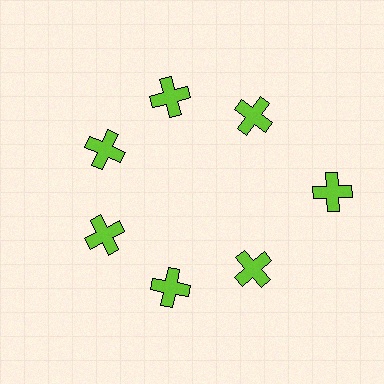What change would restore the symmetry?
The symmetry would be restored by moving it inward, back onto the ring so that all 7 crosses sit at equal angles and equal distance from the center.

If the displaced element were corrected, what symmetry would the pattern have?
It would have 7-fold rotational symmetry — the pattern would map onto itself every 51 degrees.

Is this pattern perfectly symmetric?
No. The 7 lime crosses are arranged in a ring, but one element near the 3 o'clock position is pushed outward from the center, breaking the 7-fold rotational symmetry.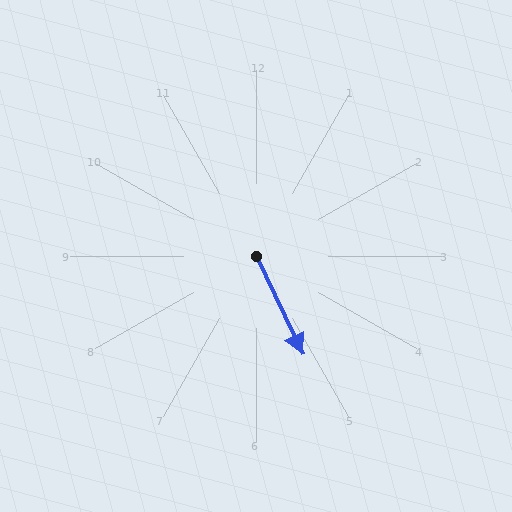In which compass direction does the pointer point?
Southeast.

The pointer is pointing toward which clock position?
Roughly 5 o'clock.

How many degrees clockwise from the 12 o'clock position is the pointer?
Approximately 154 degrees.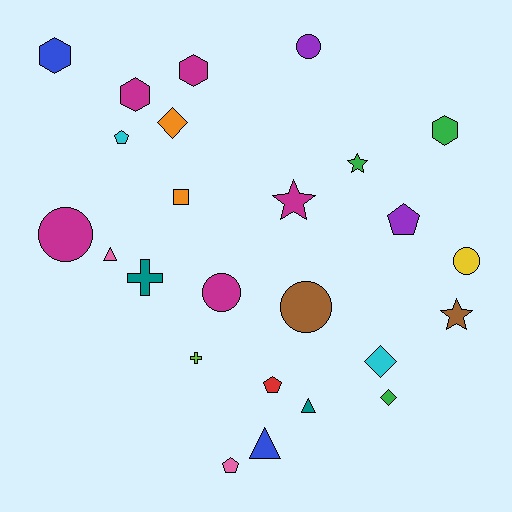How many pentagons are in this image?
There are 4 pentagons.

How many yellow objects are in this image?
There is 1 yellow object.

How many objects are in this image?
There are 25 objects.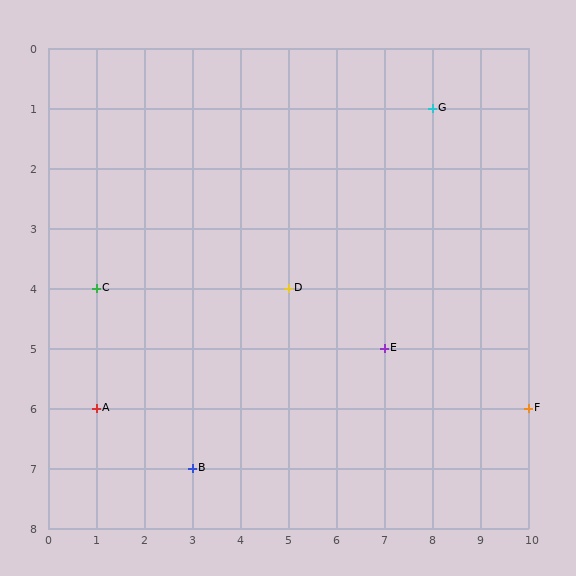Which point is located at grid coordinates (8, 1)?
Point G is at (8, 1).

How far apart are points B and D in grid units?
Points B and D are 2 columns and 3 rows apart (about 3.6 grid units diagonally).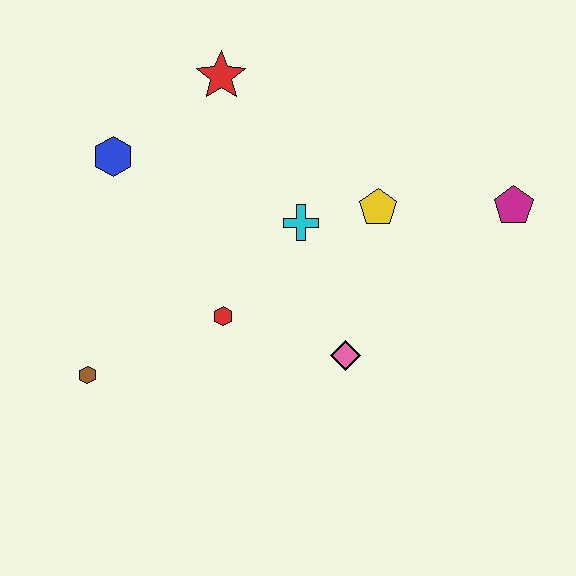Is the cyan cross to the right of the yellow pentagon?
No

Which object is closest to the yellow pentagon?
The cyan cross is closest to the yellow pentagon.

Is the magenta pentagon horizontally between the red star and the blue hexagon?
No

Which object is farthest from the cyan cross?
The brown hexagon is farthest from the cyan cross.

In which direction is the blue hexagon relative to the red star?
The blue hexagon is to the left of the red star.